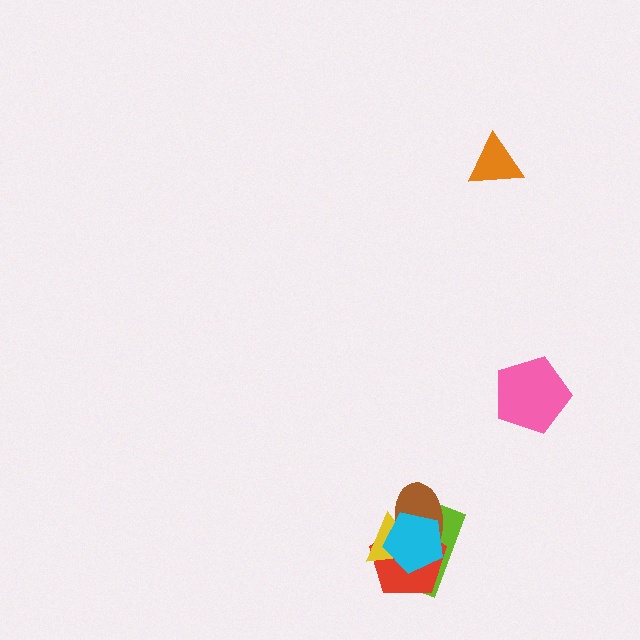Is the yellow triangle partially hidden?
Yes, it is partially covered by another shape.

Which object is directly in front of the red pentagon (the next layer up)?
The yellow triangle is directly in front of the red pentagon.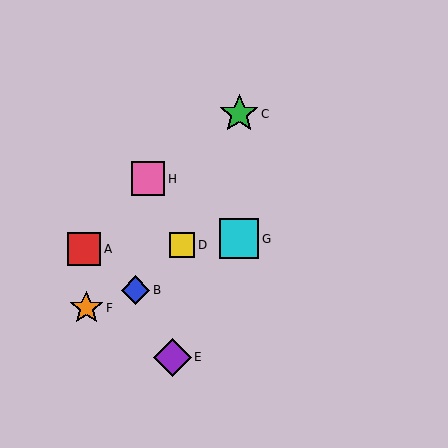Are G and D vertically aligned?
No, G is at x≈239 and D is at x≈182.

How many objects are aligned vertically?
2 objects (C, G) are aligned vertically.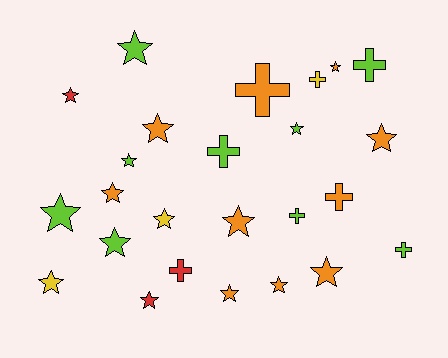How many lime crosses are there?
There are 4 lime crosses.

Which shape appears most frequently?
Star, with 17 objects.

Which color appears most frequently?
Orange, with 10 objects.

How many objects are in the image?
There are 25 objects.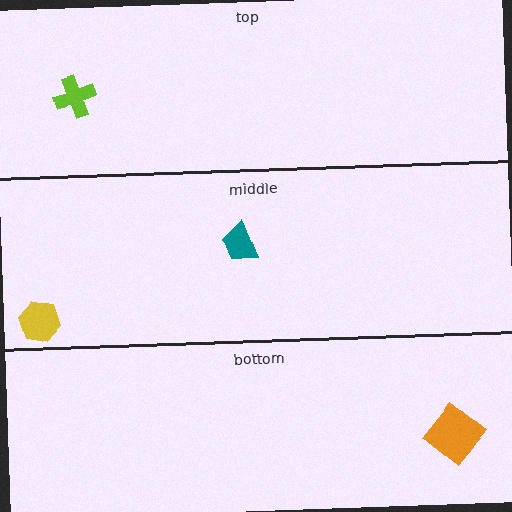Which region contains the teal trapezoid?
The middle region.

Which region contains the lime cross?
The top region.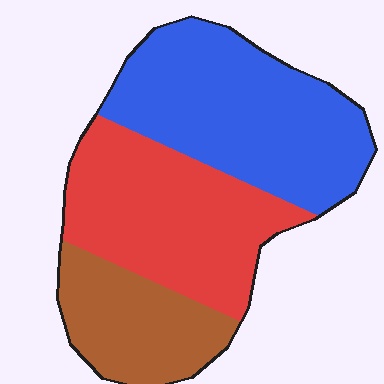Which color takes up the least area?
Brown, at roughly 20%.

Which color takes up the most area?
Blue, at roughly 40%.